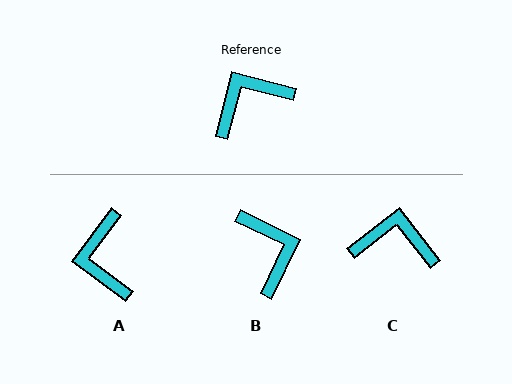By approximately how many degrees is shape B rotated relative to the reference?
Approximately 102 degrees clockwise.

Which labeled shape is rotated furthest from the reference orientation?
B, about 102 degrees away.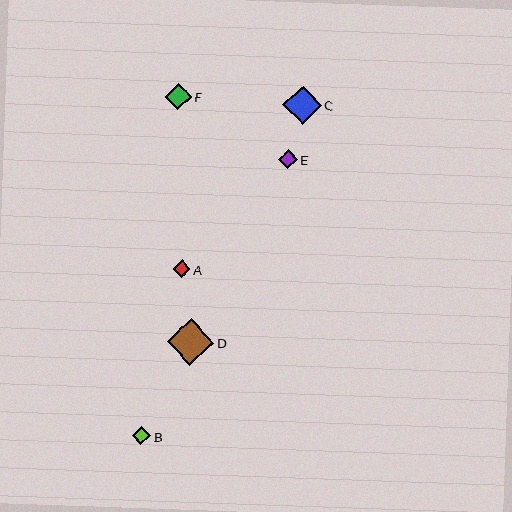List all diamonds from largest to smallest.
From largest to smallest: D, C, F, E, B, A.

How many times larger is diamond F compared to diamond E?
Diamond F is approximately 1.4 times the size of diamond E.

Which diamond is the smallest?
Diamond A is the smallest with a size of approximately 17 pixels.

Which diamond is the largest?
Diamond D is the largest with a size of approximately 46 pixels.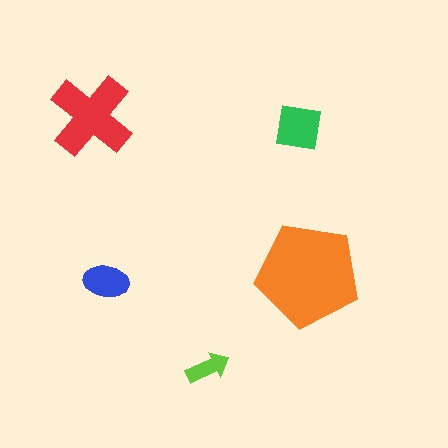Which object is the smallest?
The lime arrow.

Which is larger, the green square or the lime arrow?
The green square.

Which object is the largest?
The orange pentagon.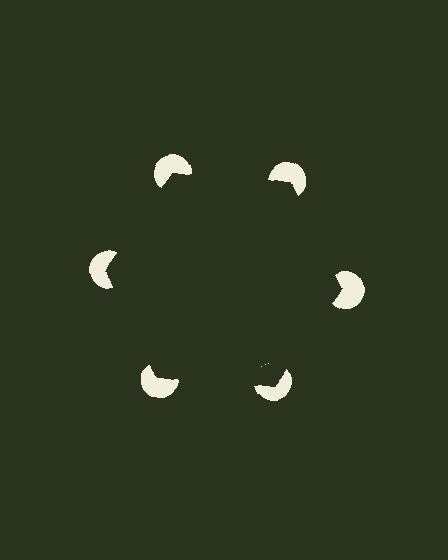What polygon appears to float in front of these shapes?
An illusory hexagon — its edges are inferred from the aligned wedge cuts in the pac-man discs, not physically drawn.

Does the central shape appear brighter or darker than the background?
It typically appears slightly darker than the background, even though no actual brightness change is drawn.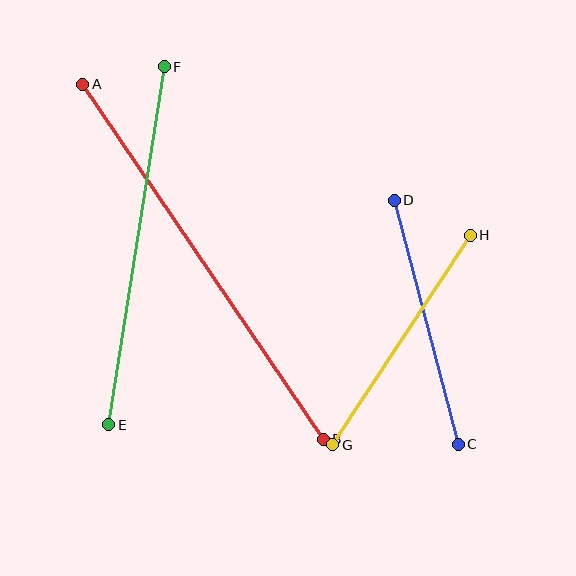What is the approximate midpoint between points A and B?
The midpoint is at approximately (203, 262) pixels.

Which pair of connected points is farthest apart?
Points A and B are farthest apart.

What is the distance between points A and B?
The distance is approximately 429 pixels.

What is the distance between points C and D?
The distance is approximately 252 pixels.